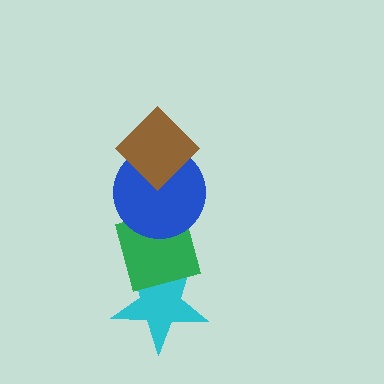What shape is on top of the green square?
The blue circle is on top of the green square.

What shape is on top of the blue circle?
The brown diamond is on top of the blue circle.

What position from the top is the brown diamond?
The brown diamond is 1st from the top.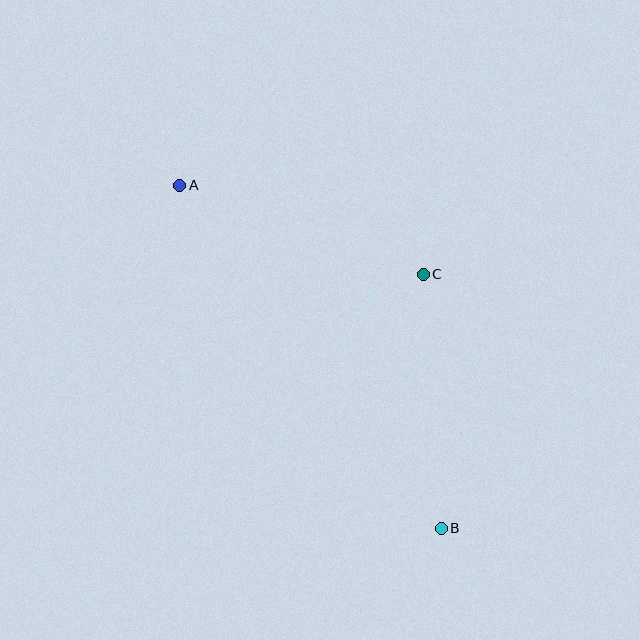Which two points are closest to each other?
Points B and C are closest to each other.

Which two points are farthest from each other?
Points A and B are farthest from each other.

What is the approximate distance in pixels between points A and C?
The distance between A and C is approximately 259 pixels.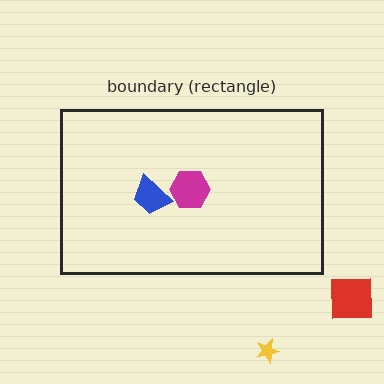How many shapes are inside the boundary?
2 inside, 2 outside.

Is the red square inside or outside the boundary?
Outside.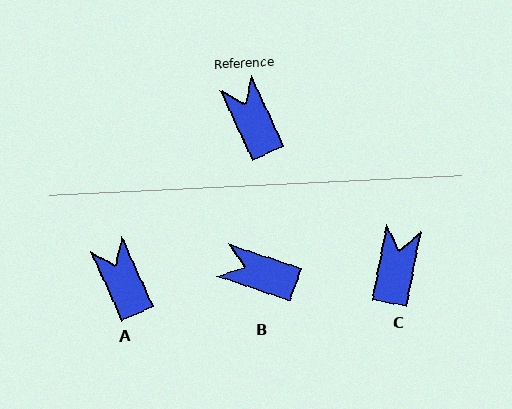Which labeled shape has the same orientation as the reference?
A.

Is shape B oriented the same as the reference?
No, it is off by about 46 degrees.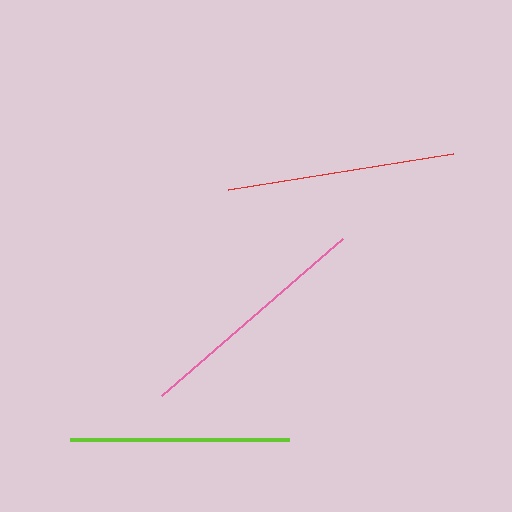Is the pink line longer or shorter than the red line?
The pink line is longer than the red line.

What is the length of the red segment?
The red segment is approximately 228 pixels long.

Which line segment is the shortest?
The lime line is the shortest at approximately 219 pixels.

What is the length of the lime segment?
The lime segment is approximately 219 pixels long.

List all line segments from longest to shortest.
From longest to shortest: pink, red, lime.